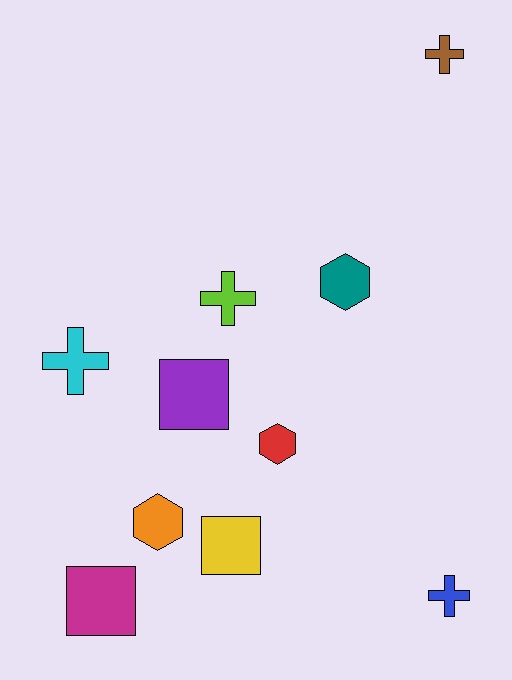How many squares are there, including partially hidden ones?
There are 3 squares.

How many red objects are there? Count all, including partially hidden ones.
There is 1 red object.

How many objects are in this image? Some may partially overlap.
There are 10 objects.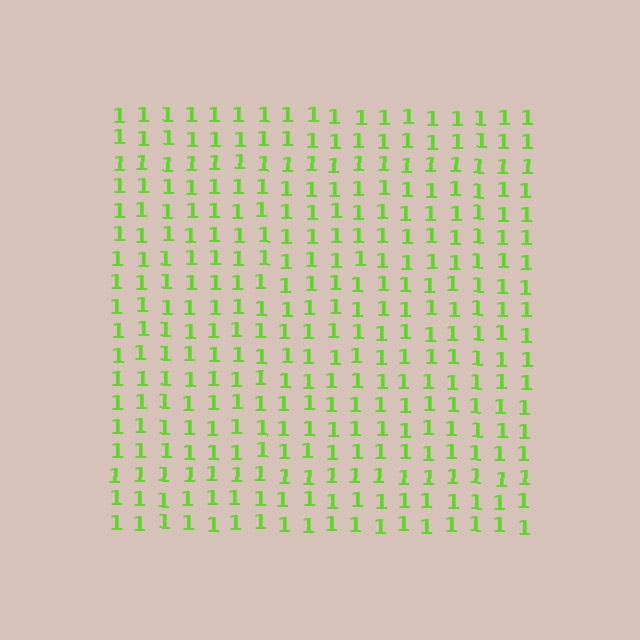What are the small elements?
The small elements are digit 1's.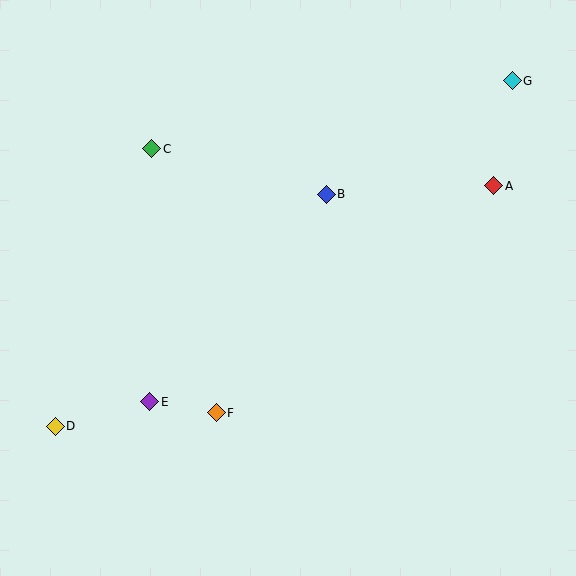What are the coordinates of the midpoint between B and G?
The midpoint between B and G is at (419, 137).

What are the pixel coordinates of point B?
Point B is at (326, 194).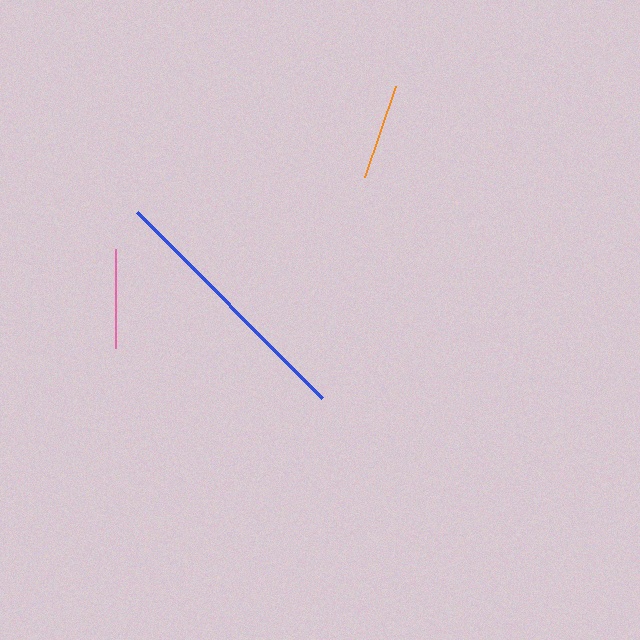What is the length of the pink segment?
The pink segment is approximately 99 pixels long.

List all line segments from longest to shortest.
From longest to shortest: blue, pink, orange.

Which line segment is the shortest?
The orange line is the shortest at approximately 97 pixels.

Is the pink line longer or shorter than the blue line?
The blue line is longer than the pink line.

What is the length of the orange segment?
The orange segment is approximately 97 pixels long.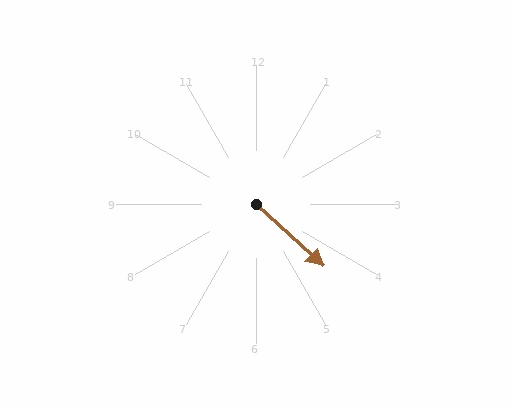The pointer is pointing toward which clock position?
Roughly 4 o'clock.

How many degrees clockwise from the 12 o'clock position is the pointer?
Approximately 132 degrees.